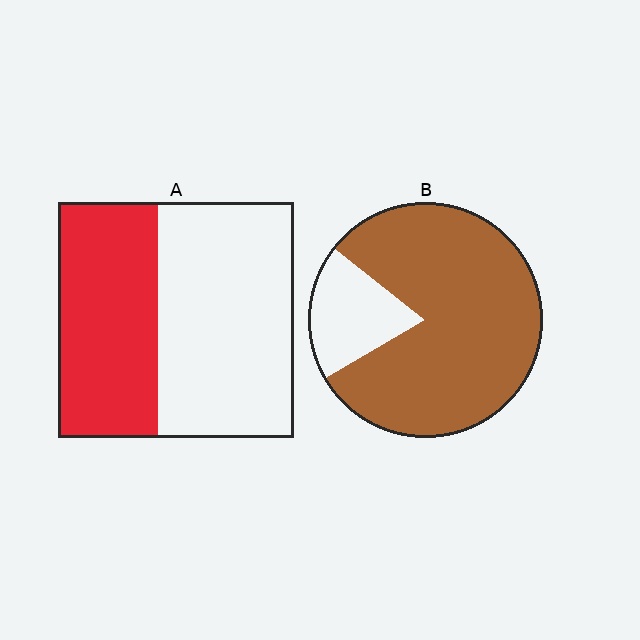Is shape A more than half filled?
No.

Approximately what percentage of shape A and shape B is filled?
A is approximately 40% and B is approximately 80%.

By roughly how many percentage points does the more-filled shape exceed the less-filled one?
By roughly 40 percentage points (B over A).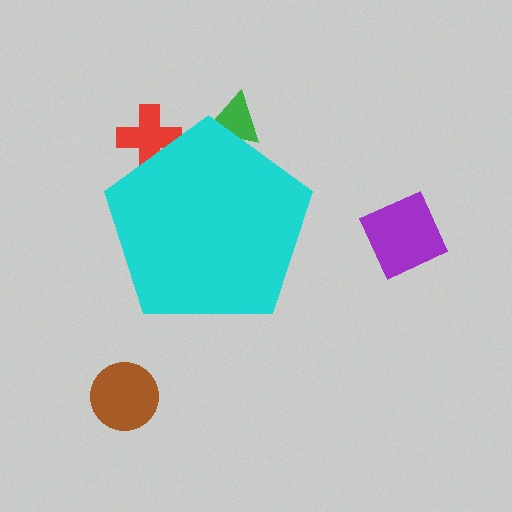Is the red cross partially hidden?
Yes, the red cross is partially hidden behind the cyan pentagon.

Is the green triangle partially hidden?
Yes, the green triangle is partially hidden behind the cyan pentagon.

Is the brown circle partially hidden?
No, the brown circle is fully visible.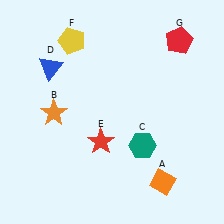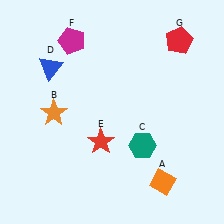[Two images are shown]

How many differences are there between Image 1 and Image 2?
There is 1 difference between the two images.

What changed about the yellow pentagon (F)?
In Image 1, F is yellow. In Image 2, it changed to magenta.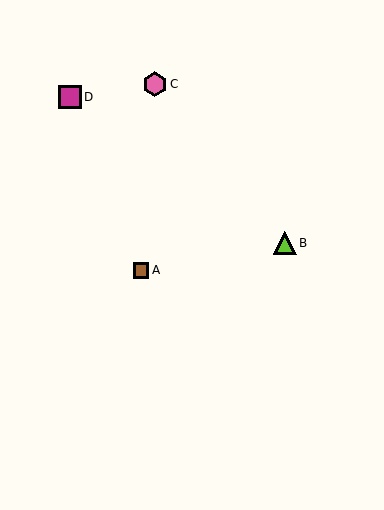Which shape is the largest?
The pink hexagon (labeled C) is the largest.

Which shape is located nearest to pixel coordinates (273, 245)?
The lime triangle (labeled B) at (285, 243) is nearest to that location.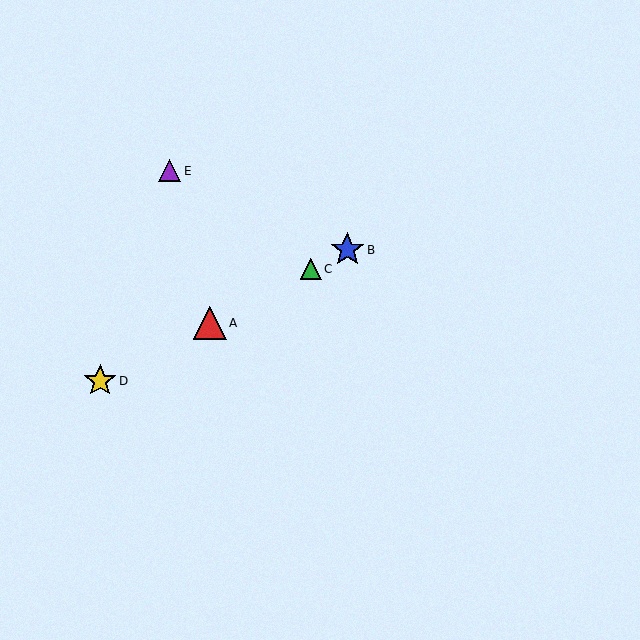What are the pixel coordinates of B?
Object B is at (347, 250).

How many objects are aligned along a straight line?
4 objects (A, B, C, D) are aligned along a straight line.